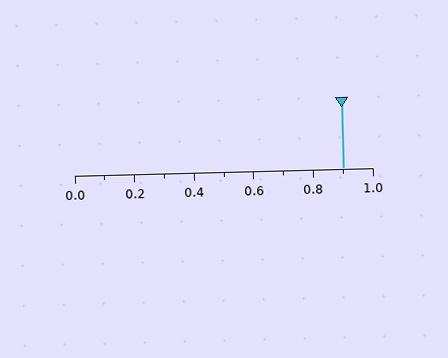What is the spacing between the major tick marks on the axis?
The major ticks are spaced 0.2 apart.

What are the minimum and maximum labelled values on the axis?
The axis runs from 0.0 to 1.0.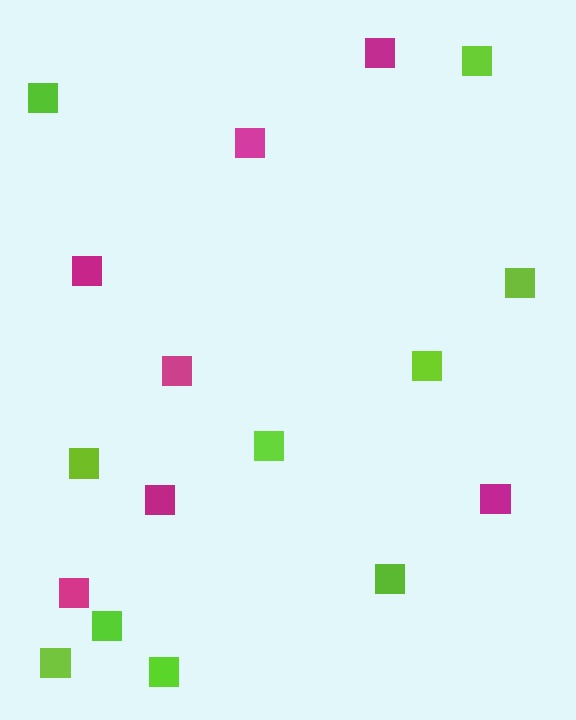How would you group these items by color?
There are 2 groups: one group of magenta squares (7) and one group of lime squares (10).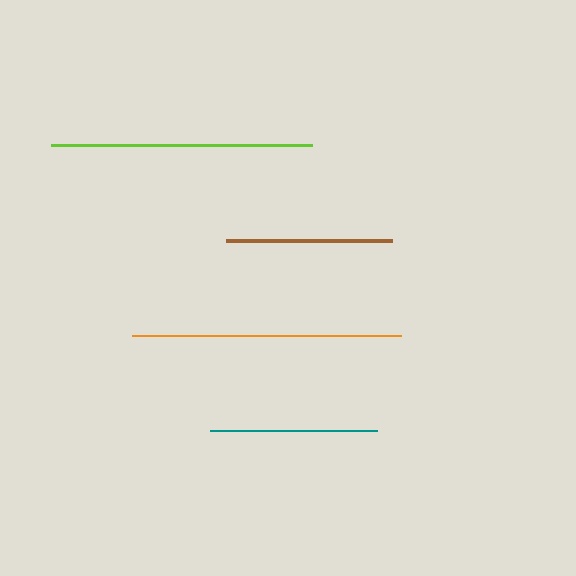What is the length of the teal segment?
The teal segment is approximately 166 pixels long.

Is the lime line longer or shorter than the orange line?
The orange line is longer than the lime line.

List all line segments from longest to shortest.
From longest to shortest: orange, lime, teal, brown.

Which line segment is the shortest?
The brown line is the shortest at approximately 166 pixels.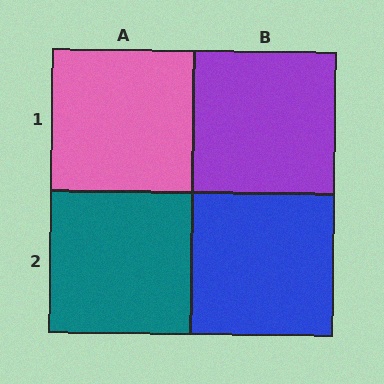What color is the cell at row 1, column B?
Purple.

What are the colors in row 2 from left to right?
Teal, blue.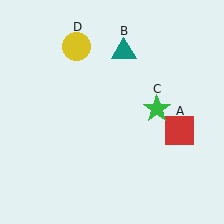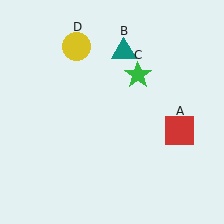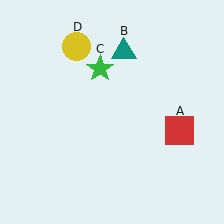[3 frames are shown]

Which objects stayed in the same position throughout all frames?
Red square (object A) and teal triangle (object B) and yellow circle (object D) remained stationary.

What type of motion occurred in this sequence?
The green star (object C) rotated counterclockwise around the center of the scene.